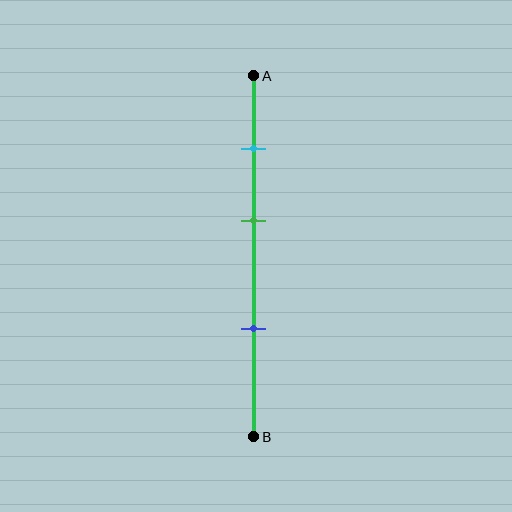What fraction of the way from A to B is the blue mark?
The blue mark is approximately 70% (0.7) of the way from A to B.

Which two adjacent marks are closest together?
The cyan and green marks are the closest adjacent pair.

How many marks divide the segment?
There are 3 marks dividing the segment.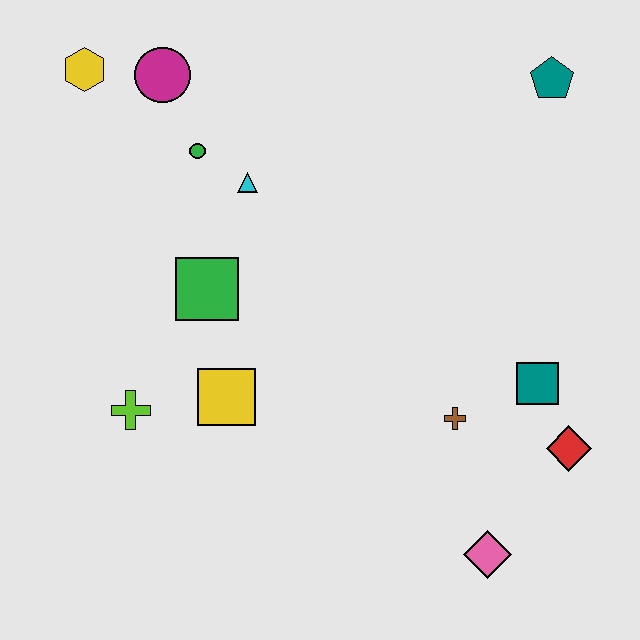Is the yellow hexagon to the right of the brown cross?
No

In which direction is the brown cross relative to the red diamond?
The brown cross is to the left of the red diamond.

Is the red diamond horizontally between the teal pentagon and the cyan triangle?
No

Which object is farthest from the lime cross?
The teal pentagon is farthest from the lime cross.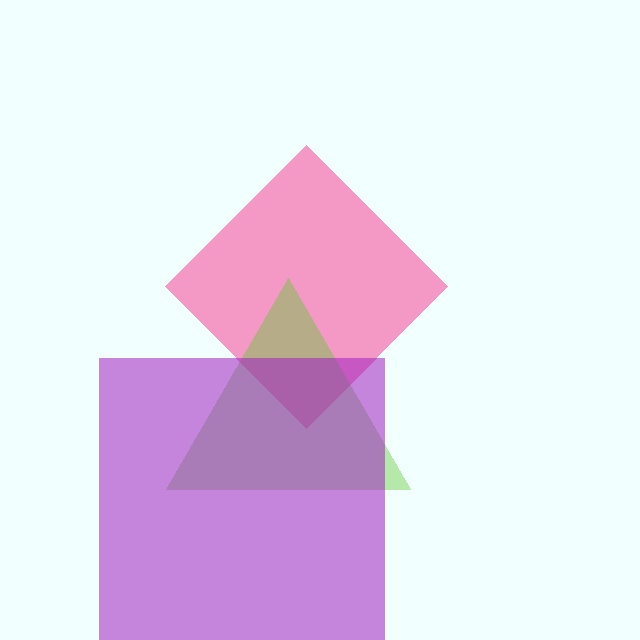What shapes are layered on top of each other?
The layered shapes are: a pink diamond, a lime triangle, a purple square.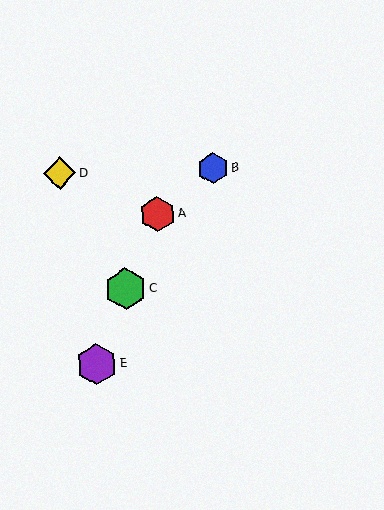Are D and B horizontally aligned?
Yes, both are at y≈173.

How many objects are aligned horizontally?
2 objects (B, D) are aligned horizontally.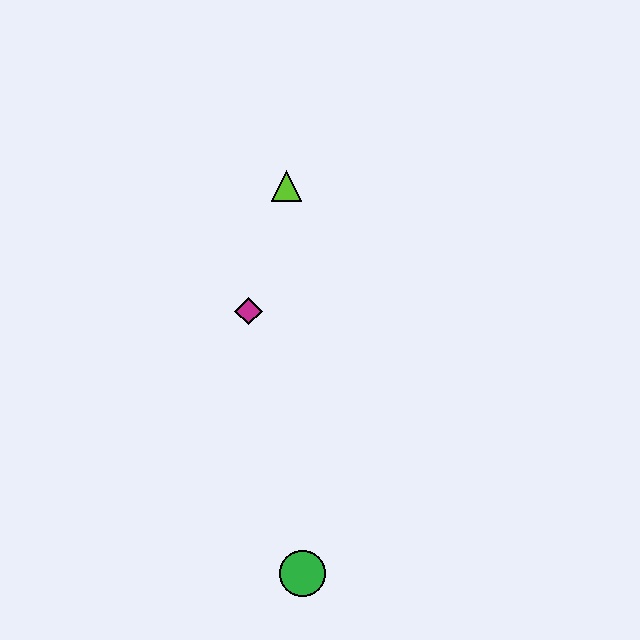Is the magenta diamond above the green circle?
Yes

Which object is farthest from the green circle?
The lime triangle is farthest from the green circle.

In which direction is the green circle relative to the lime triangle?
The green circle is below the lime triangle.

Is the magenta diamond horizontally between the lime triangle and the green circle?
No